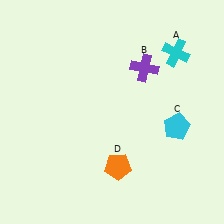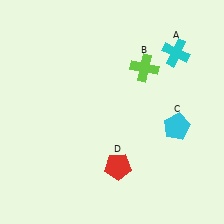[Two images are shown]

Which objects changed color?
B changed from purple to lime. D changed from orange to red.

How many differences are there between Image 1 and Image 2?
There are 2 differences between the two images.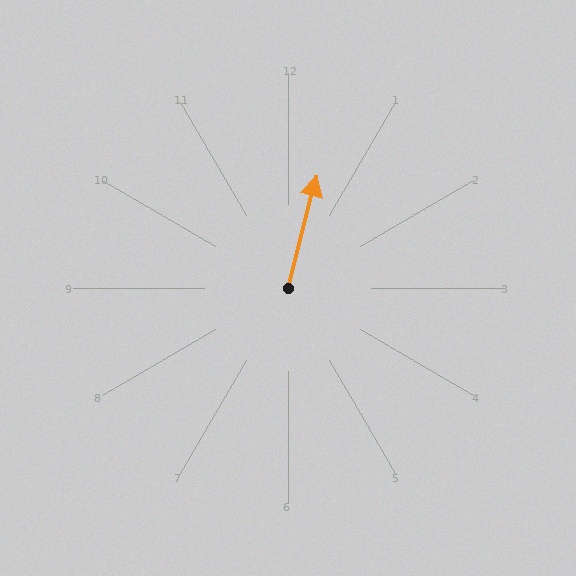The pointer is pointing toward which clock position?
Roughly 12 o'clock.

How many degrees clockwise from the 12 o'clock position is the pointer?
Approximately 14 degrees.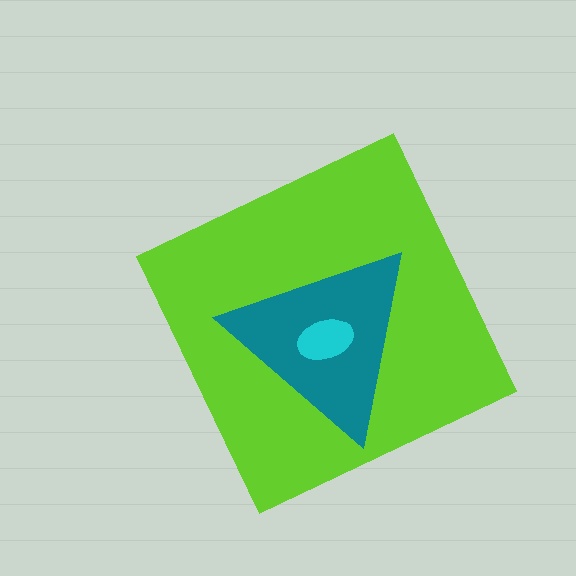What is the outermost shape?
The lime diamond.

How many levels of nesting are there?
3.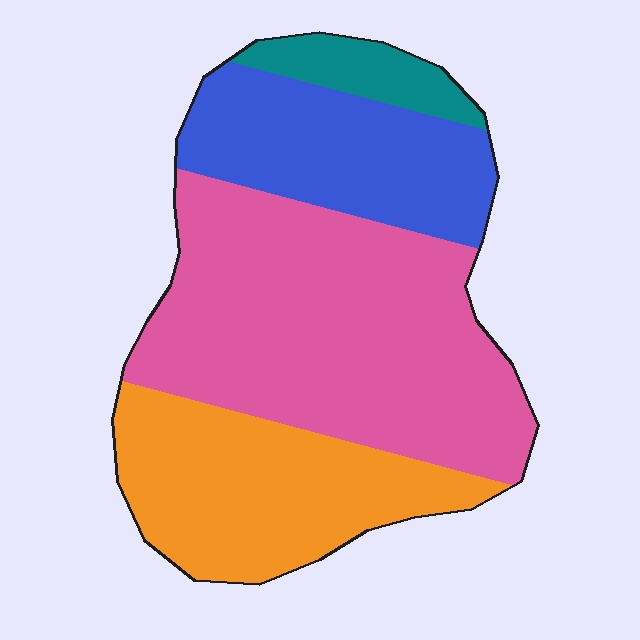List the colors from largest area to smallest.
From largest to smallest: pink, orange, blue, teal.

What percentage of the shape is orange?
Orange covers 26% of the shape.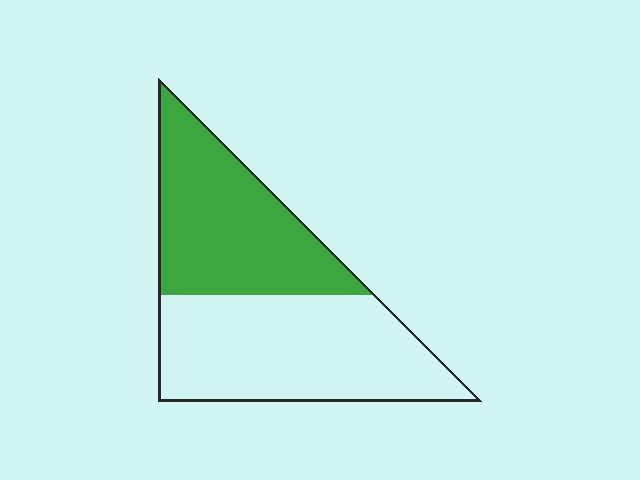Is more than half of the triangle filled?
No.